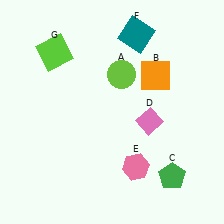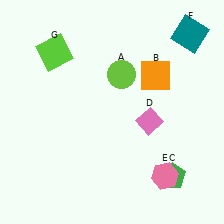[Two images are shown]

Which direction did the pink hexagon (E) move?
The pink hexagon (E) moved right.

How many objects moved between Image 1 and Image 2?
2 objects moved between the two images.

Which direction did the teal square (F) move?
The teal square (F) moved right.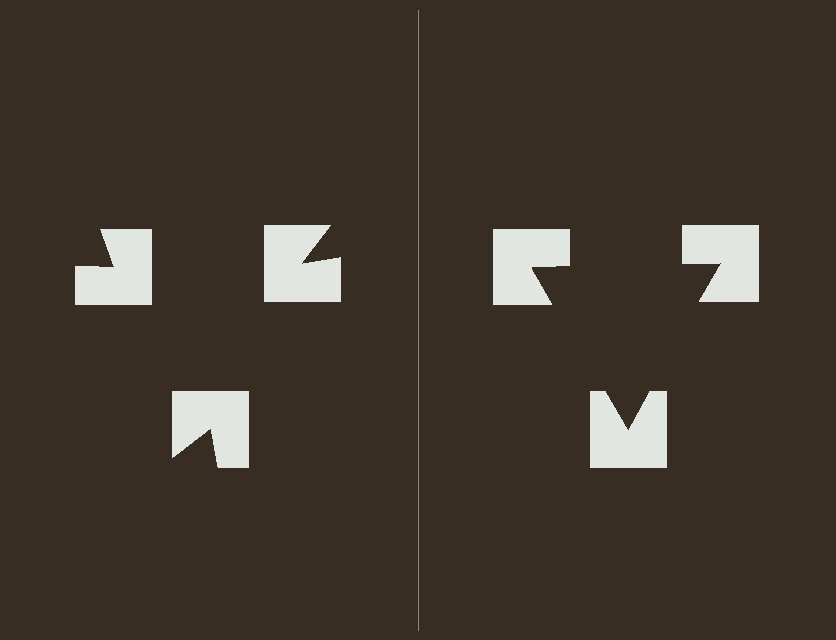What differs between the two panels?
The notched squares are positioned identically on both sides; only the wedge orientations differ. On the right they align to a triangle; on the left they are misaligned.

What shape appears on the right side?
An illusory triangle.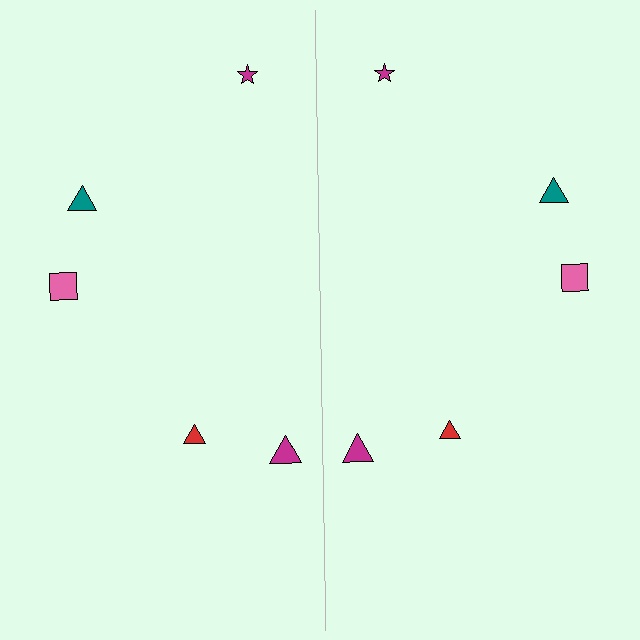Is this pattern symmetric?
Yes, this pattern has bilateral (reflection) symmetry.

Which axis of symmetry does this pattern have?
The pattern has a vertical axis of symmetry running through the center of the image.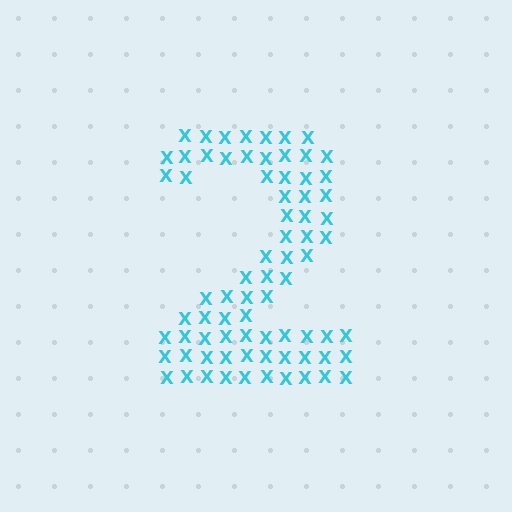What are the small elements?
The small elements are letter X's.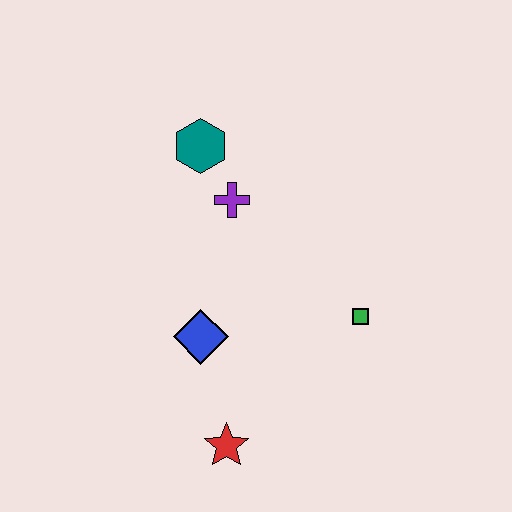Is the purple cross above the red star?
Yes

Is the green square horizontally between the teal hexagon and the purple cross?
No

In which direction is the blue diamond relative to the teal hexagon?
The blue diamond is below the teal hexagon.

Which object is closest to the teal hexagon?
The purple cross is closest to the teal hexagon.